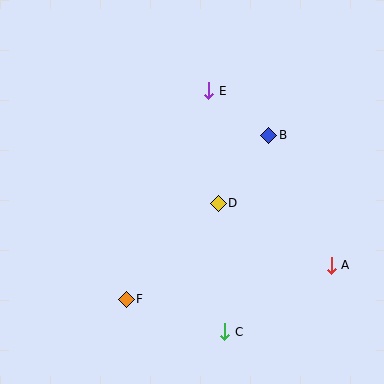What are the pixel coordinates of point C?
Point C is at (225, 332).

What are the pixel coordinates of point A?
Point A is at (331, 266).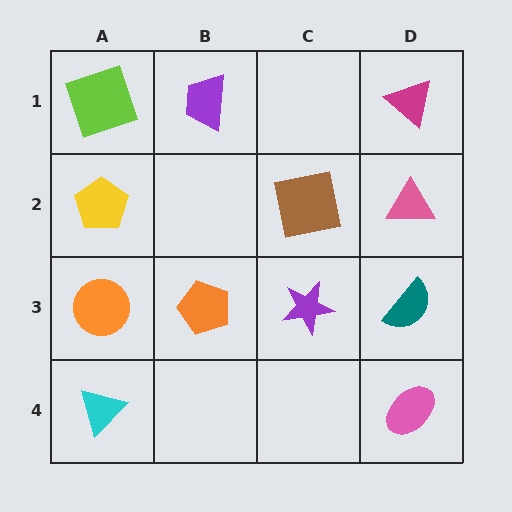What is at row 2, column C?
A brown square.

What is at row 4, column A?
A cyan triangle.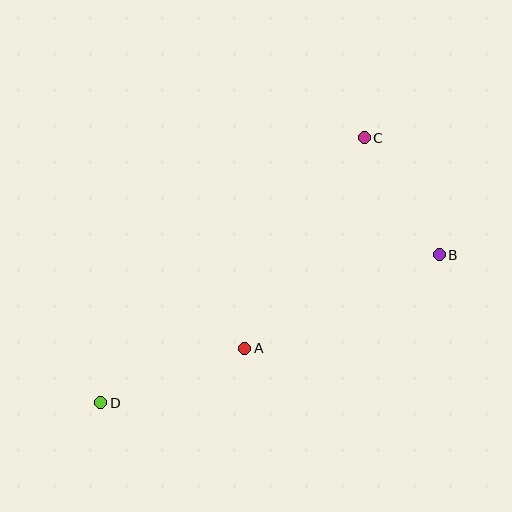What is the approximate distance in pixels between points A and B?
The distance between A and B is approximately 216 pixels.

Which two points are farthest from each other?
Points C and D are farthest from each other.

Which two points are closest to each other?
Points B and C are closest to each other.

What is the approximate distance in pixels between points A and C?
The distance between A and C is approximately 242 pixels.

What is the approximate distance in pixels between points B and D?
The distance between B and D is approximately 370 pixels.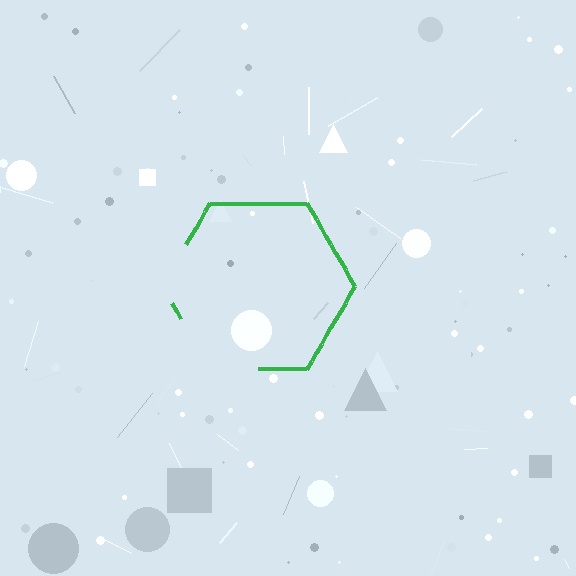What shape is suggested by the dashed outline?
The dashed outline suggests a hexagon.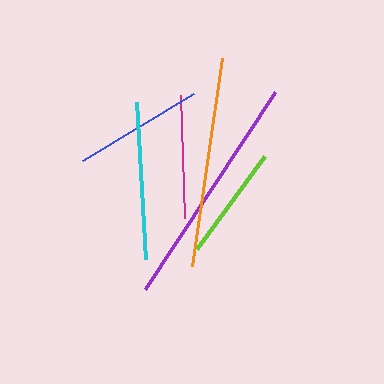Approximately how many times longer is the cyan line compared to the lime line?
The cyan line is approximately 1.4 times the length of the lime line.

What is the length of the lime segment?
The lime segment is approximately 116 pixels long.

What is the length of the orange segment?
The orange segment is approximately 210 pixels long.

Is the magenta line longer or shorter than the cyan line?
The cyan line is longer than the magenta line.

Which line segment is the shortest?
The lime line is the shortest at approximately 116 pixels.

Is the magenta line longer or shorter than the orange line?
The orange line is longer than the magenta line.